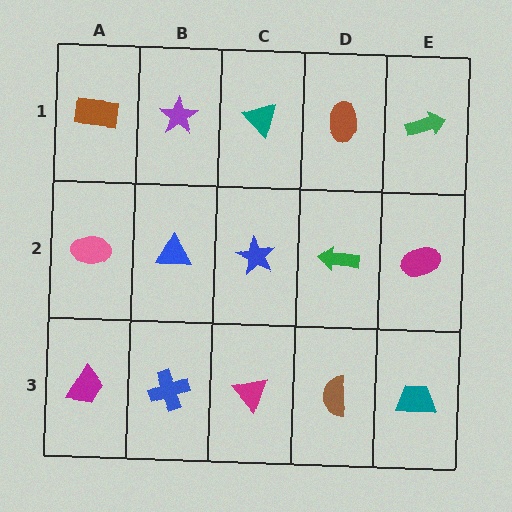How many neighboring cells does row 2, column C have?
4.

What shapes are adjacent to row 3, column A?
A pink ellipse (row 2, column A), a blue cross (row 3, column B).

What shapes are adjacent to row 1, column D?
A green arrow (row 2, column D), a teal triangle (row 1, column C), a green arrow (row 1, column E).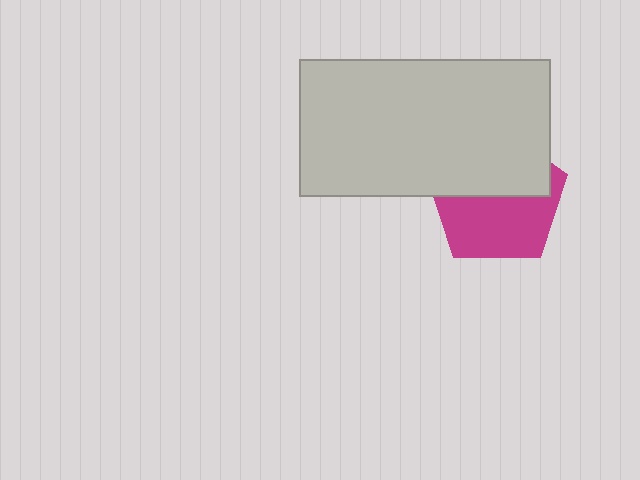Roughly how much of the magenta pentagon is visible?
About half of it is visible (roughly 52%).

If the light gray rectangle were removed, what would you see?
You would see the complete magenta pentagon.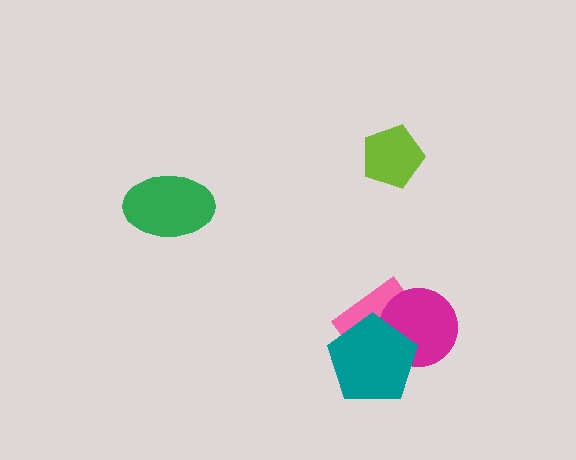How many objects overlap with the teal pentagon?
2 objects overlap with the teal pentagon.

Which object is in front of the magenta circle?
The teal pentagon is in front of the magenta circle.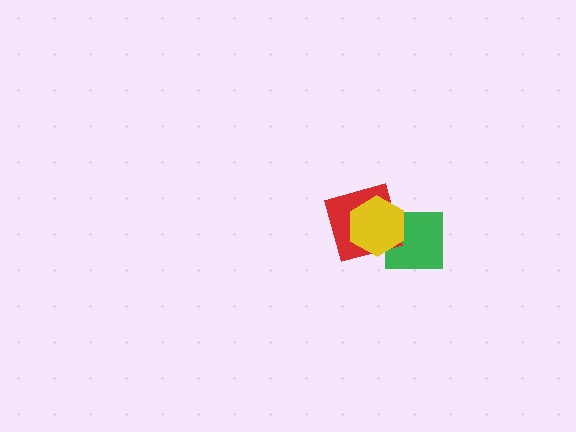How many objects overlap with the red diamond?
2 objects overlap with the red diamond.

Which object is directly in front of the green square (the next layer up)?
The red diamond is directly in front of the green square.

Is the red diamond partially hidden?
Yes, it is partially covered by another shape.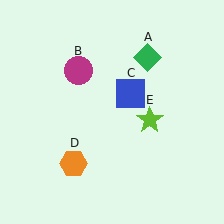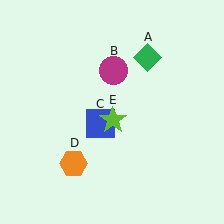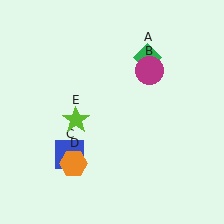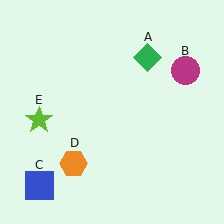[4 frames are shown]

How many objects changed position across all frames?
3 objects changed position: magenta circle (object B), blue square (object C), lime star (object E).